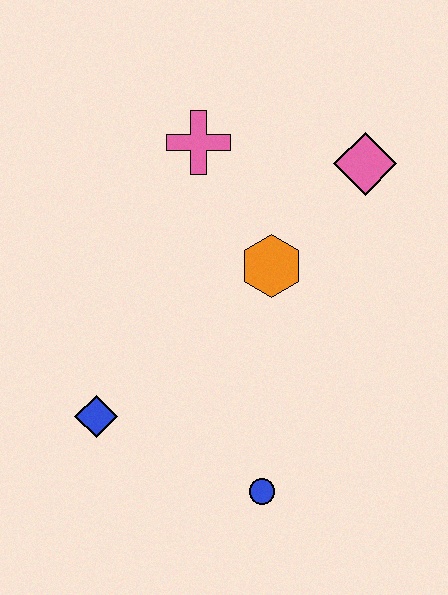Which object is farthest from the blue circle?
The pink cross is farthest from the blue circle.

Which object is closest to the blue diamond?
The blue circle is closest to the blue diamond.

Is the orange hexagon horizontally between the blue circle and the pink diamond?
Yes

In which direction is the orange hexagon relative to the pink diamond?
The orange hexagon is below the pink diamond.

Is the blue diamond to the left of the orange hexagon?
Yes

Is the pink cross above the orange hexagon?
Yes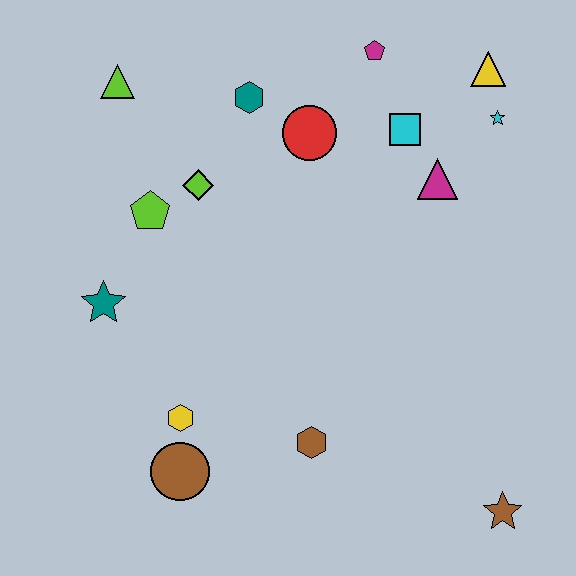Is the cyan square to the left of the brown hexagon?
No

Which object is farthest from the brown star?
The lime triangle is farthest from the brown star.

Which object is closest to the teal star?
The lime pentagon is closest to the teal star.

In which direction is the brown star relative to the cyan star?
The brown star is below the cyan star.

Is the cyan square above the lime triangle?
No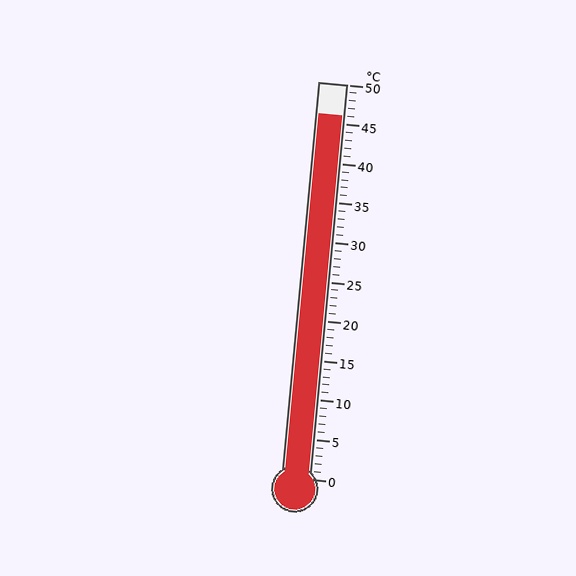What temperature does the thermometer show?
The thermometer shows approximately 46°C.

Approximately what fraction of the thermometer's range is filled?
The thermometer is filled to approximately 90% of its range.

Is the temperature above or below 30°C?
The temperature is above 30°C.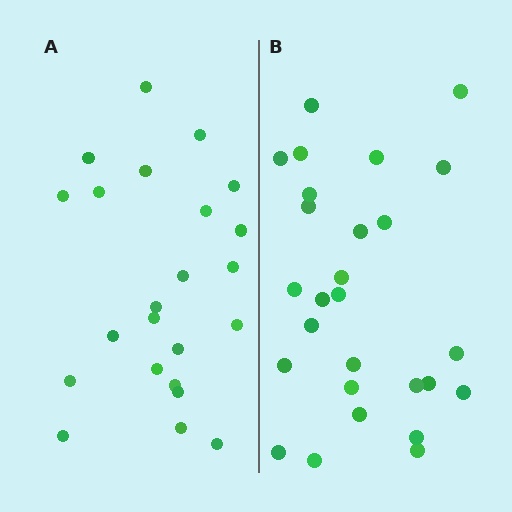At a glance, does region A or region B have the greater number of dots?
Region B (the right region) has more dots.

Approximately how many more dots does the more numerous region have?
Region B has about 4 more dots than region A.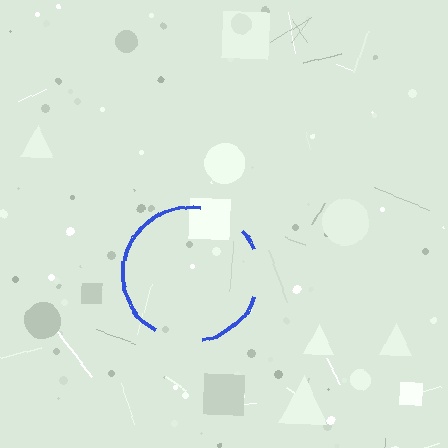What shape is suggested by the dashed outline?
The dashed outline suggests a circle.